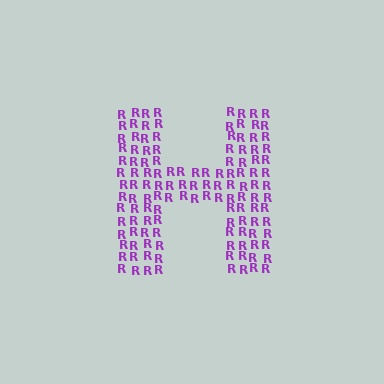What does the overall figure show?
The overall figure shows the letter H.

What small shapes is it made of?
It is made of small letter R's.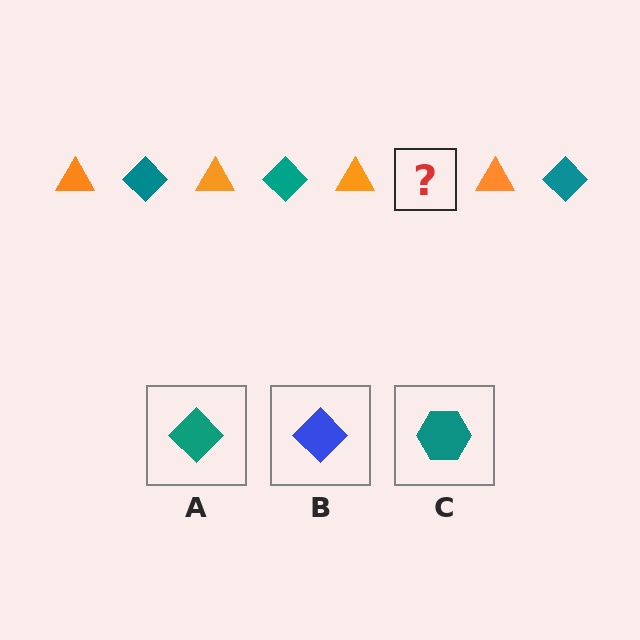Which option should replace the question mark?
Option A.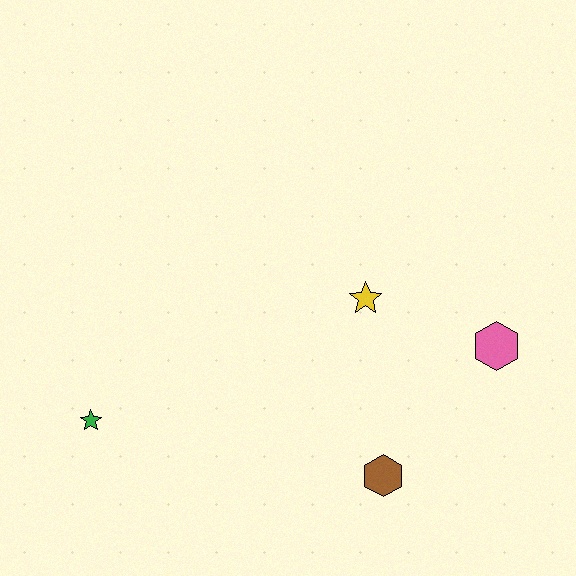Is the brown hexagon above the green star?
No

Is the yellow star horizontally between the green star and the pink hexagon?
Yes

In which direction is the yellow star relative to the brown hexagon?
The yellow star is above the brown hexagon.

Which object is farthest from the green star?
The pink hexagon is farthest from the green star.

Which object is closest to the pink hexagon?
The yellow star is closest to the pink hexagon.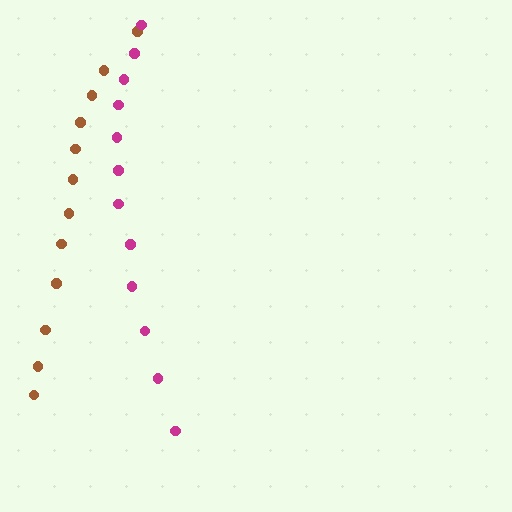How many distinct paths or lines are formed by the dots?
There are 2 distinct paths.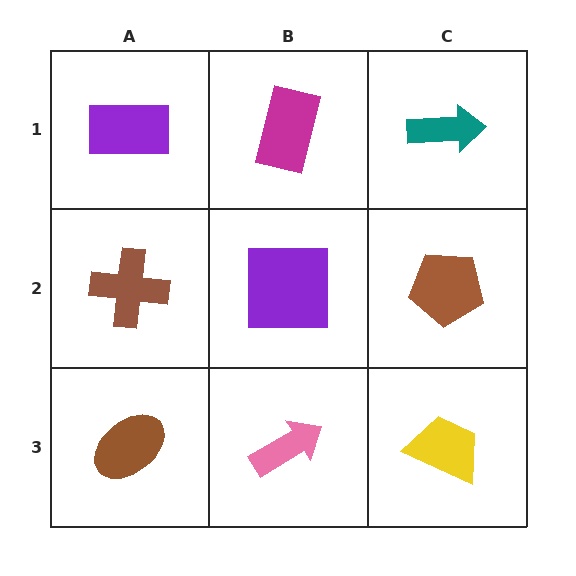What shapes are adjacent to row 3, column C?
A brown pentagon (row 2, column C), a pink arrow (row 3, column B).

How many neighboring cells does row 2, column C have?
3.